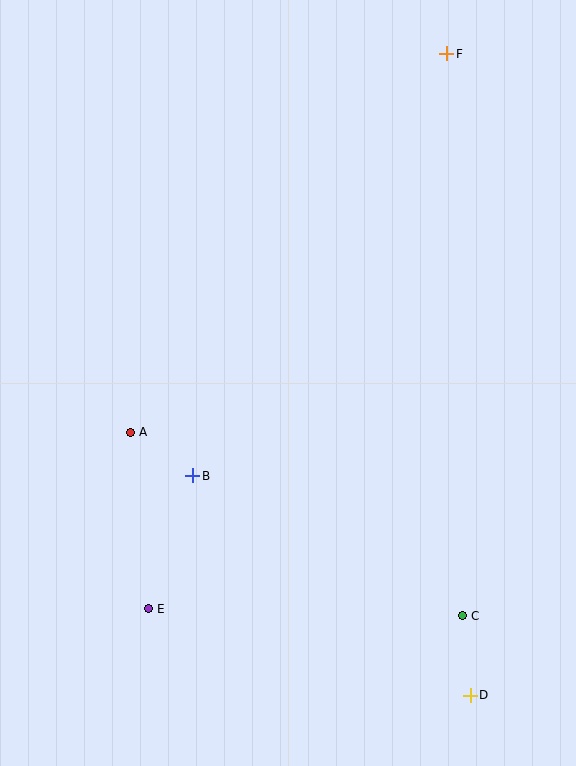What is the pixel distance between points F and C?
The distance between F and C is 562 pixels.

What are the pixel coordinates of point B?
Point B is at (193, 476).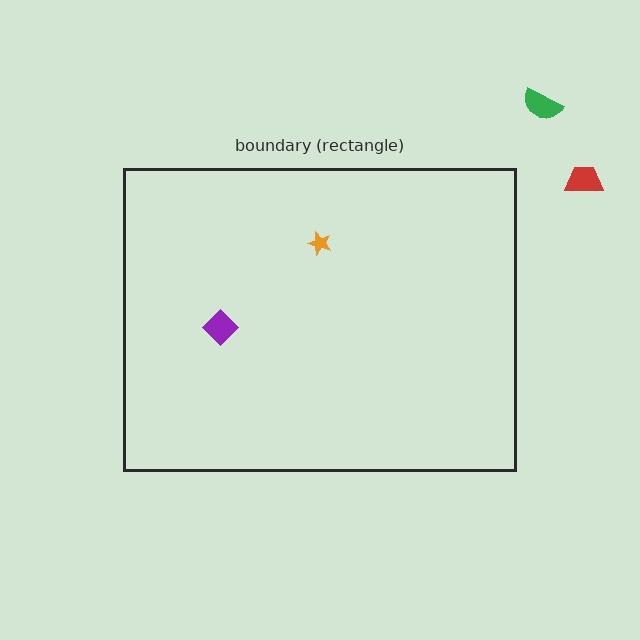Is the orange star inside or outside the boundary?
Inside.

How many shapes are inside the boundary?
2 inside, 2 outside.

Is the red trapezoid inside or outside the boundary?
Outside.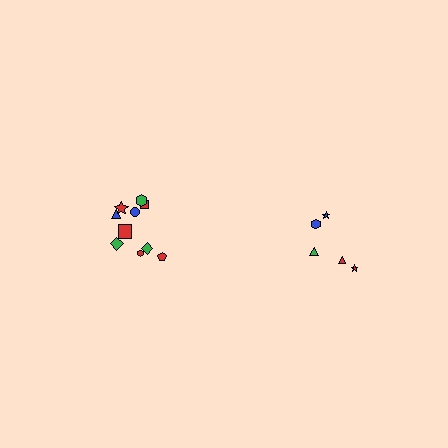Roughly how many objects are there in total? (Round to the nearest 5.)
Roughly 15 objects in total.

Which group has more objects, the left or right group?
The left group.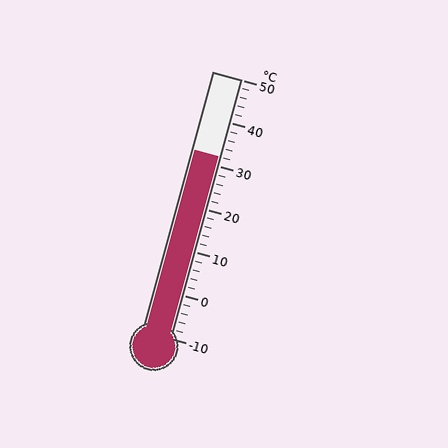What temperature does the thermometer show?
The thermometer shows approximately 32°C.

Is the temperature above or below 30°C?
The temperature is above 30°C.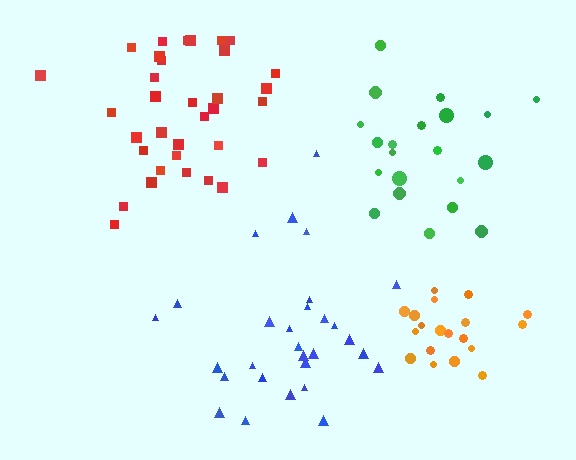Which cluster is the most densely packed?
Orange.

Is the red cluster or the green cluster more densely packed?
Red.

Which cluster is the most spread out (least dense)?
Green.